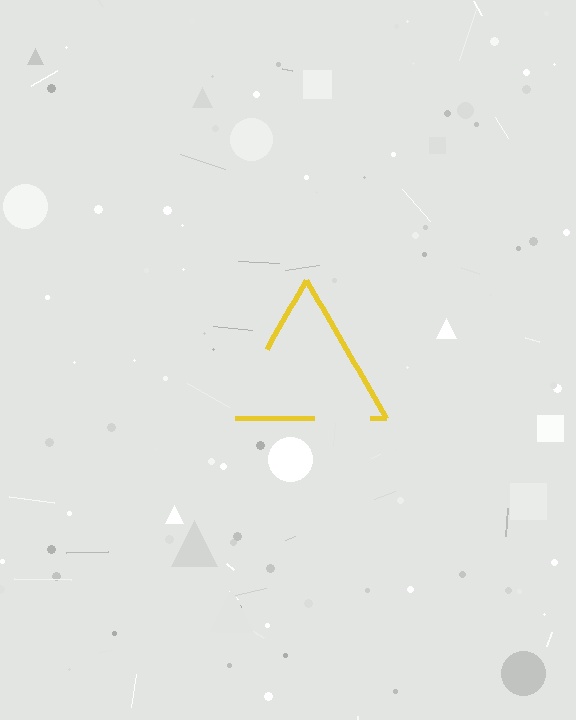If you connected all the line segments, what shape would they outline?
They would outline a triangle.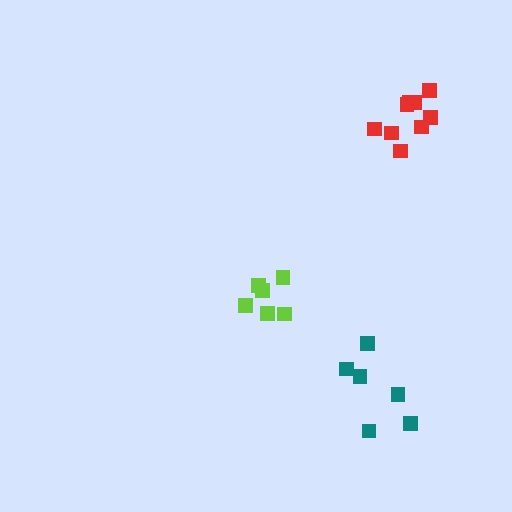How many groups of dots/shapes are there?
There are 3 groups.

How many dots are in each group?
Group 1: 6 dots, Group 2: 6 dots, Group 3: 9 dots (21 total).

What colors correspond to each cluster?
The clusters are colored: lime, teal, red.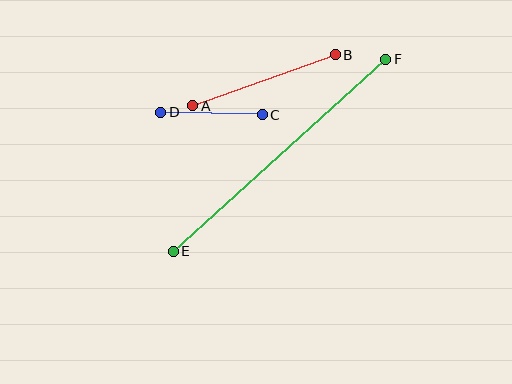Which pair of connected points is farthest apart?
Points E and F are farthest apart.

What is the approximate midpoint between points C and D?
The midpoint is at approximately (212, 113) pixels.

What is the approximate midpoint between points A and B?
The midpoint is at approximately (264, 80) pixels.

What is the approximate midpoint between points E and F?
The midpoint is at approximately (280, 155) pixels.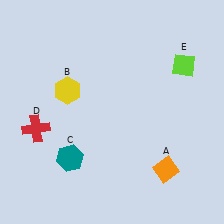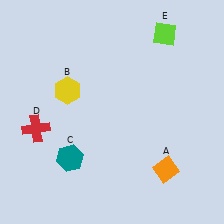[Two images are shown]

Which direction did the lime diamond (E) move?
The lime diamond (E) moved up.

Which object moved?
The lime diamond (E) moved up.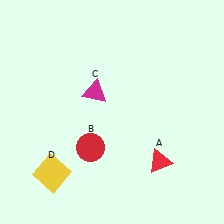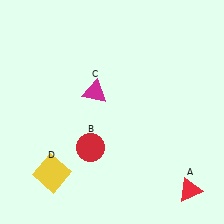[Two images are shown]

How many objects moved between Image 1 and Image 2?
1 object moved between the two images.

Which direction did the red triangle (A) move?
The red triangle (A) moved right.